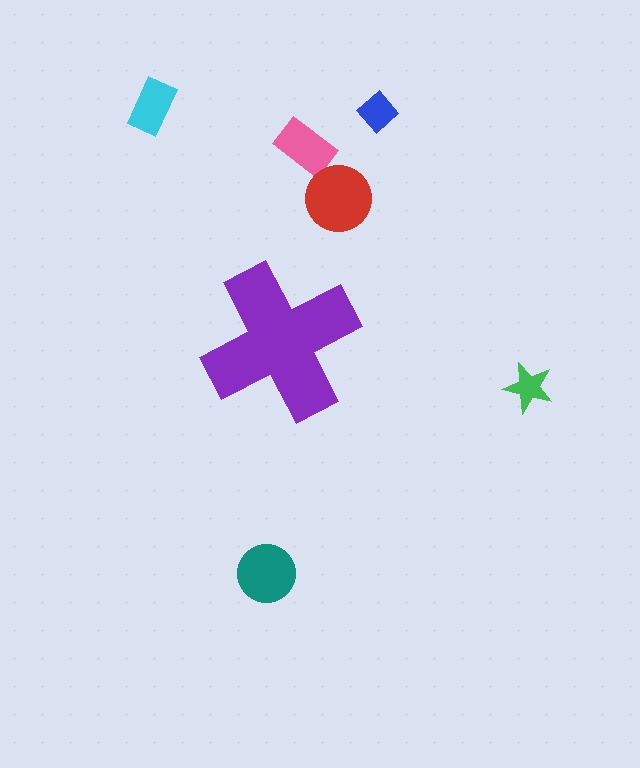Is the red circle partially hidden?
No, the red circle is fully visible.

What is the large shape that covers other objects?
A purple cross.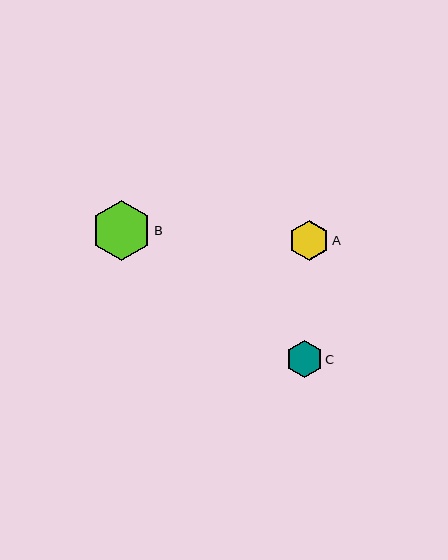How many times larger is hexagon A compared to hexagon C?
Hexagon A is approximately 1.1 times the size of hexagon C.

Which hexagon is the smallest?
Hexagon C is the smallest with a size of approximately 36 pixels.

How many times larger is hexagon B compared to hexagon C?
Hexagon B is approximately 1.7 times the size of hexagon C.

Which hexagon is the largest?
Hexagon B is the largest with a size of approximately 60 pixels.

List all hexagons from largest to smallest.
From largest to smallest: B, A, C.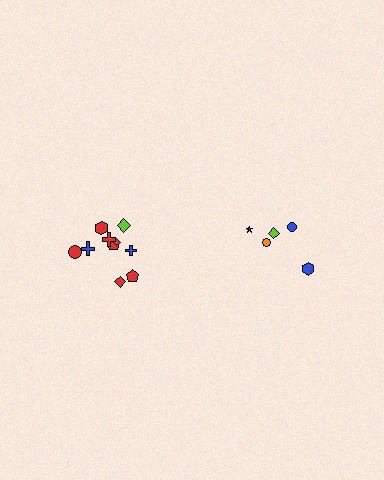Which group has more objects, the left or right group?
The left group.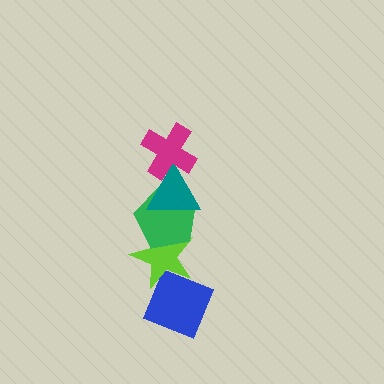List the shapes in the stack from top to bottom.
From top to bottom: the magenta cross, the teal triangle, the green pentagon, the lime star, the blue diamond.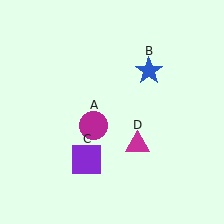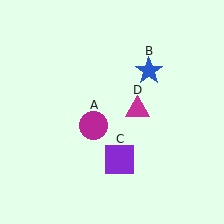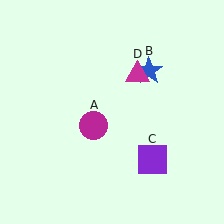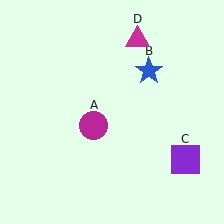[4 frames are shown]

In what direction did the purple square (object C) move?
The purple square (object C) moved right.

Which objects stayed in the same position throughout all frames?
Magenta circle (object A) and blue star (object B) remained stationary.